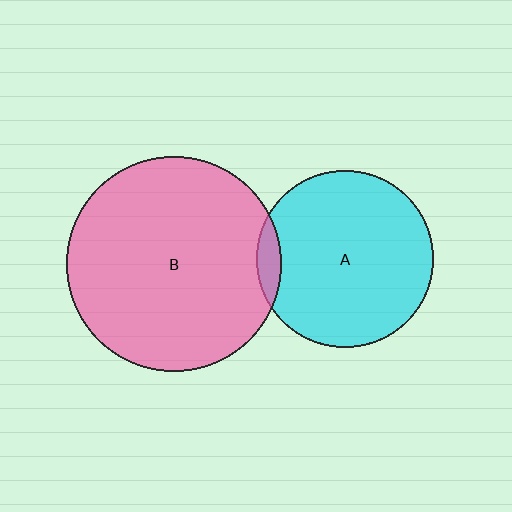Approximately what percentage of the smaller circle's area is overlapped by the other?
Approximately 5%.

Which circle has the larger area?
Circle B (pink).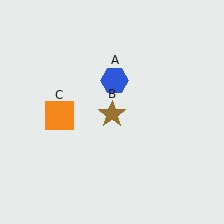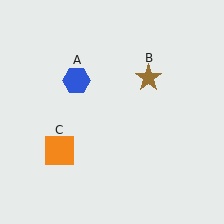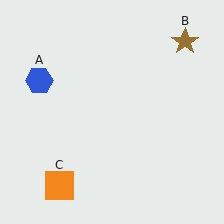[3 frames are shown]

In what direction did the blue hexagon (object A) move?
The blue hexagon (object A) moved left.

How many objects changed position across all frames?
3 objects changed position: blue hexagon (object A), brown star (object B), orange square (object C).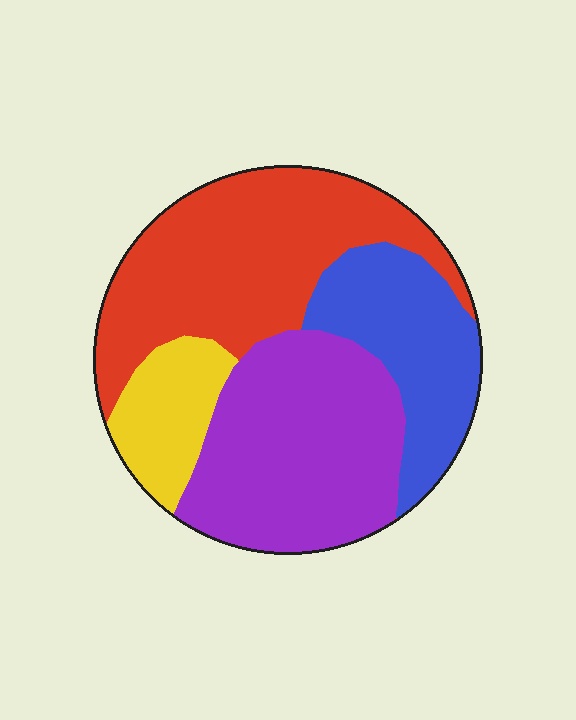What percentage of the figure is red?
Red takes up between a quarter and a half of the figure.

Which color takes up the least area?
Yellow, at roughly 10%.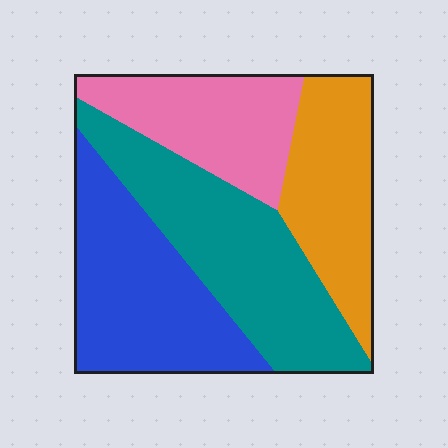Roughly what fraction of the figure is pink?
Pink covers 20% of the figure.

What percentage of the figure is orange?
Orange covers 21% of the figure.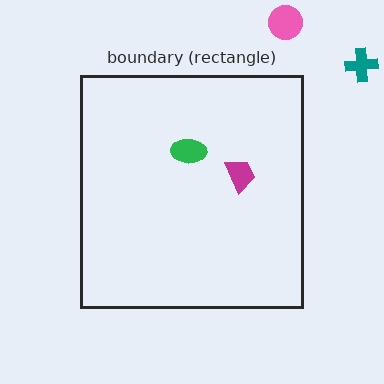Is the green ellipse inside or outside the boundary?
Inside.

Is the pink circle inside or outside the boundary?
Outside.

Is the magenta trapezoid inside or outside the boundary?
Inside.